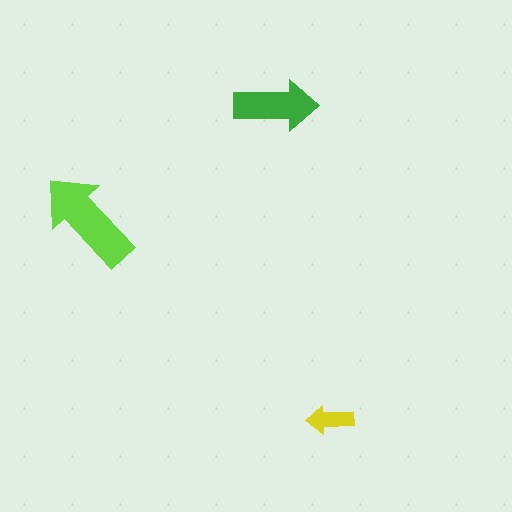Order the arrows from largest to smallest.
the lime one, the green one, the yellow one.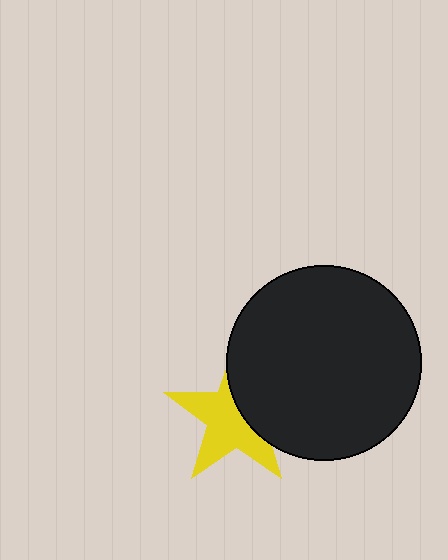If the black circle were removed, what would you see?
You would see the complete yellow star.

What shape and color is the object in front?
The object in front is a black circle.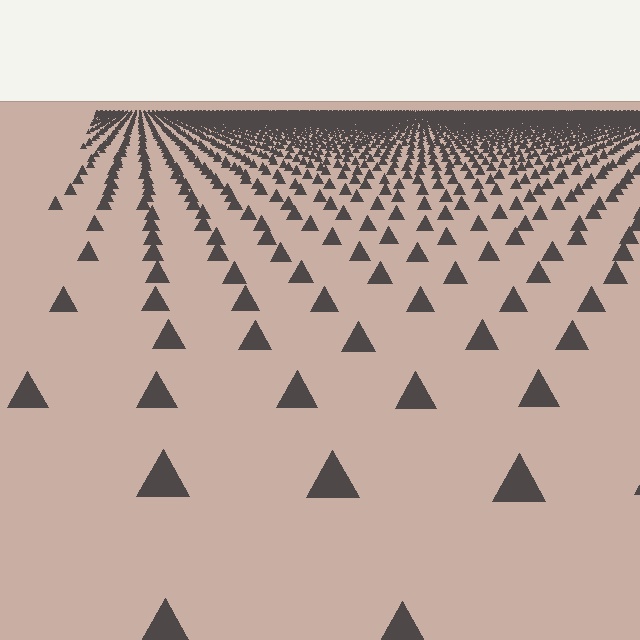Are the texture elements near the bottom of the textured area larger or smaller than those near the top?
Larger. Near the bottom, elements are closer to the viewer and appear at a bigger on-screen size.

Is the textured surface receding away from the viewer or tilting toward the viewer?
The surface is receding away from the viewer. Texture elements get smaller and denser toward the top.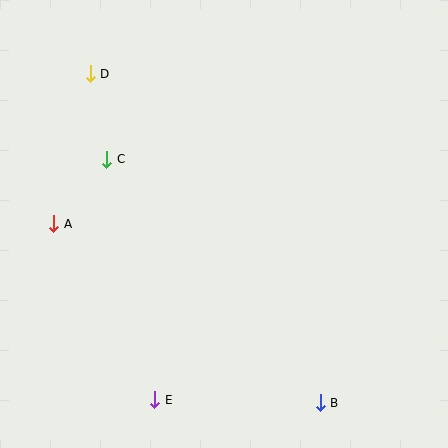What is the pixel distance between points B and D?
The distance between B and D is 401 pixels.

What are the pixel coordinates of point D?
Point D is at (90, 74).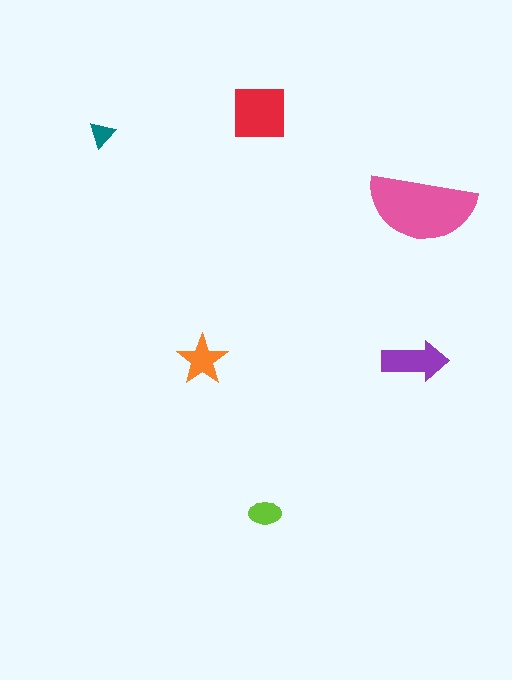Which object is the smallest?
The teal triangle.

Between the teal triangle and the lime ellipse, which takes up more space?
The lime ellipse.